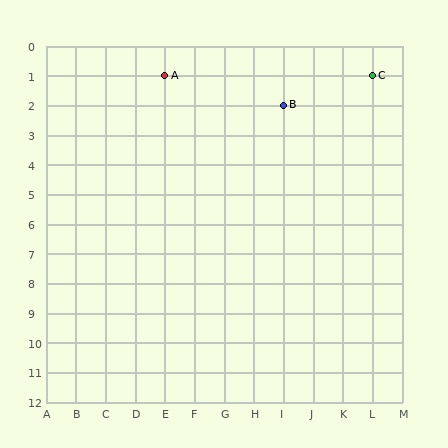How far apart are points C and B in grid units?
Points C and B are 3 columns and 1 row apart (about 3.2 grid units diagonally).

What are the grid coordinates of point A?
Point A is at grid coordinates (E, 1).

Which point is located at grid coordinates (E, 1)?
Point A is at (E, 1).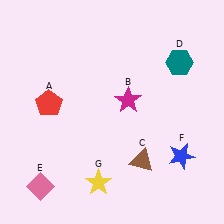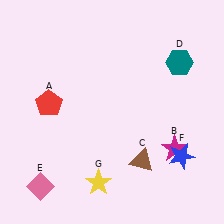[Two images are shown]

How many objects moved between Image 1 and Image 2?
1 object moved between the two images.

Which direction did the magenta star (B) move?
The magenta star (B) moved down.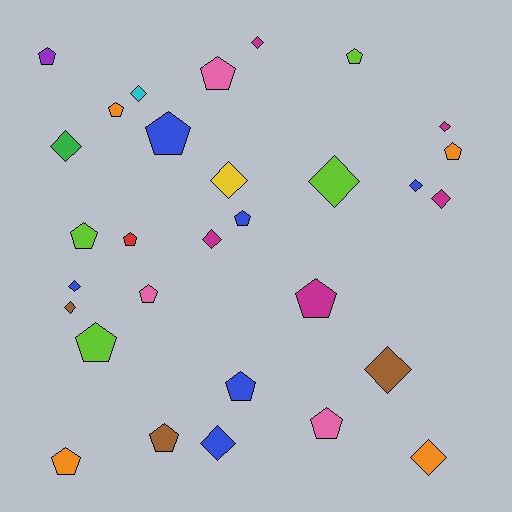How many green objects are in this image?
There is 1 green object.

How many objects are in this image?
There are 30 objects.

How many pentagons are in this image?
There are 16 pentagons.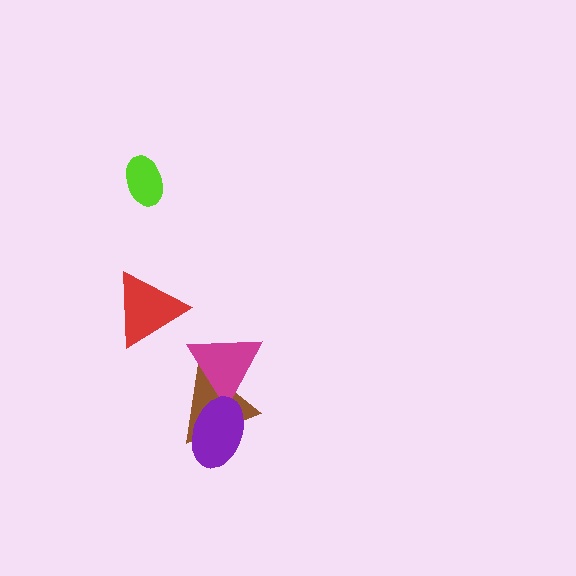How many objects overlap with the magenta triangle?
2 objects overlap with the magenta triangle.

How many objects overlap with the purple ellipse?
2 objects overlap with the purple ellipse.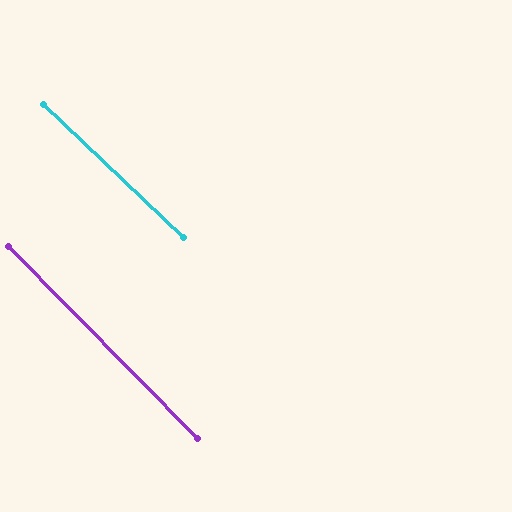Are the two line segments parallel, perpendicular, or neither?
Parallel — their directions differ by only 1.7°.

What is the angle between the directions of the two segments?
Approximately 2 degrees.